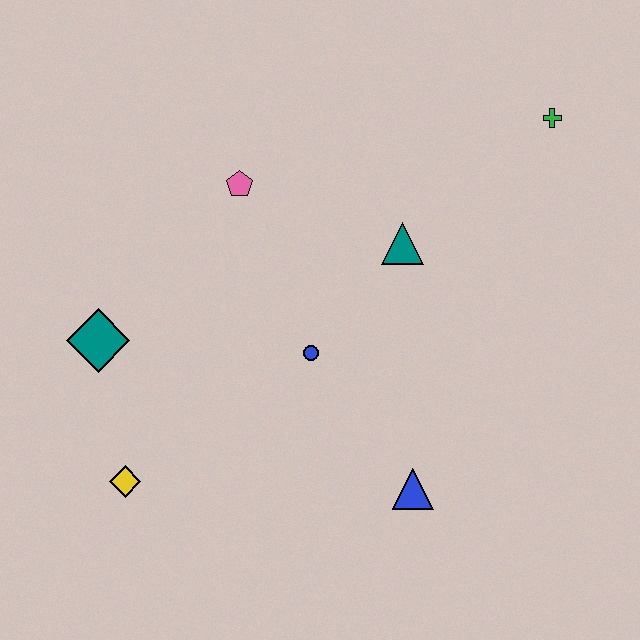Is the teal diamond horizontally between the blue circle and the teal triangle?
No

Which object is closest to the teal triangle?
The blue circle is closest to the teal triangle.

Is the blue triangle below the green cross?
Yes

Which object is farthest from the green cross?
The yellow diamond is farthest from the green cross.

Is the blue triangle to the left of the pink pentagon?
No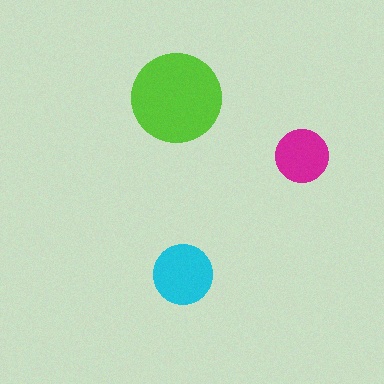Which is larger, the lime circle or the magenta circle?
The lime one.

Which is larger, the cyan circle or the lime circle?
The lime one.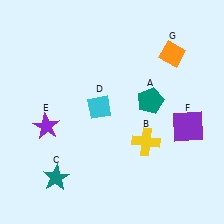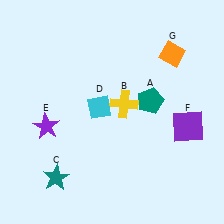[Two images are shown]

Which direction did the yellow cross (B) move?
The yellow cross (B) moved up.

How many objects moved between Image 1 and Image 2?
1 object moved between the two images.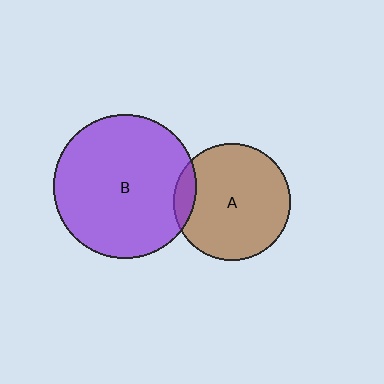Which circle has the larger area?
Circle B (purple).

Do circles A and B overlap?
Yes.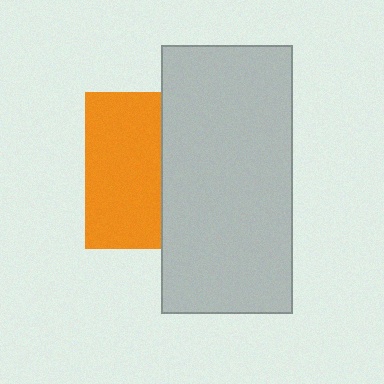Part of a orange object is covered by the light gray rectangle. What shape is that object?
It is a square.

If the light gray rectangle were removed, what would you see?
You would see the complete orange square.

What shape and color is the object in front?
The object in front is a light gray rectangle.